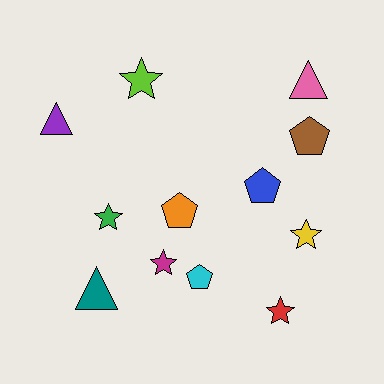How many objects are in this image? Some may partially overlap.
There are 12 objects.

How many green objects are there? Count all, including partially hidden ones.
There is 1 green object.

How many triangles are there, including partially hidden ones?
There are 3 triangles.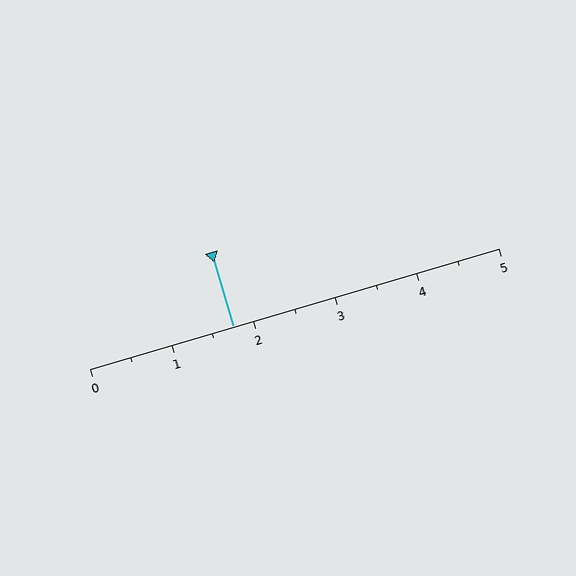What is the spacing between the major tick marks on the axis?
The major ticks are spaced 1 apart.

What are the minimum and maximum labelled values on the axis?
The axis runs from 0 to 5.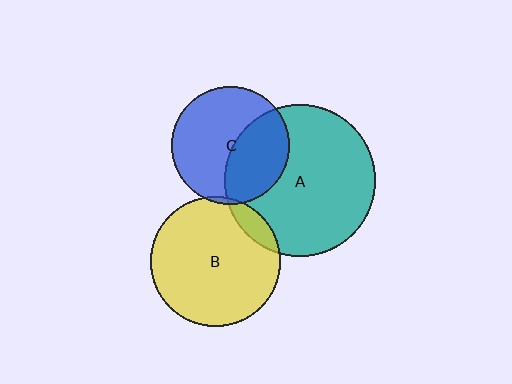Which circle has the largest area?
Circle A (teal).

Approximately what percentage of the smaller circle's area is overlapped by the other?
Approximately 40%.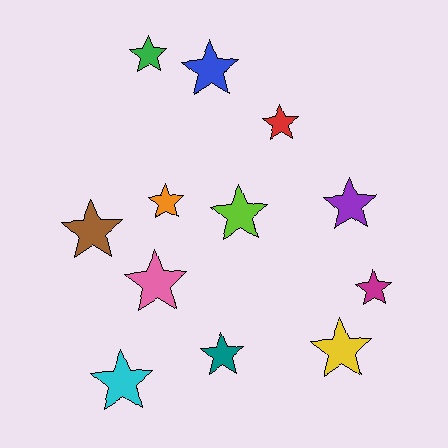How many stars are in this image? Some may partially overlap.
There are 12 stars.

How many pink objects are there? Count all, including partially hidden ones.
There is 1 pink object.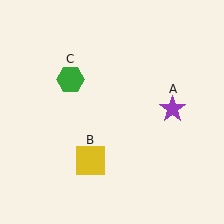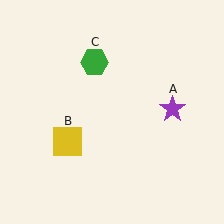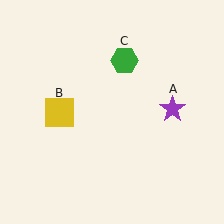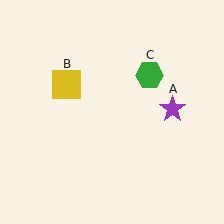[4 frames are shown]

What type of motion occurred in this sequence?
The yellow square (object B), green hexagon (object C) rotated clockwise around the center of the scene.